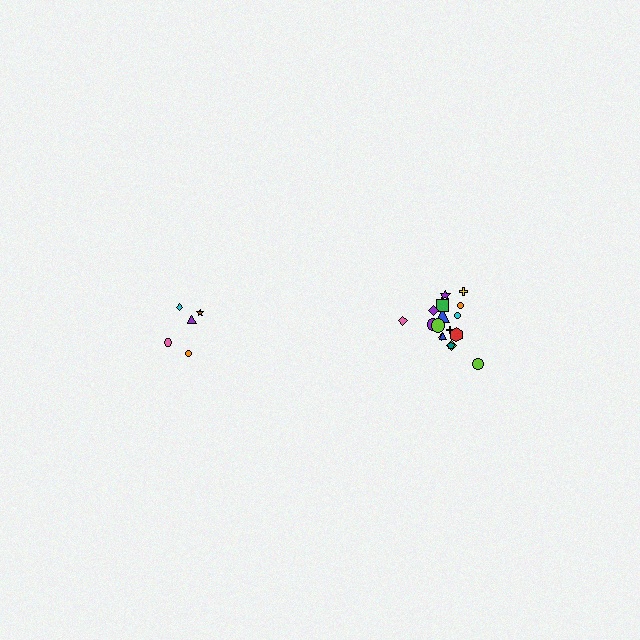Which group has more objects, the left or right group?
The right group.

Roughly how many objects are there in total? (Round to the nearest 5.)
Roughly 25 objects in total.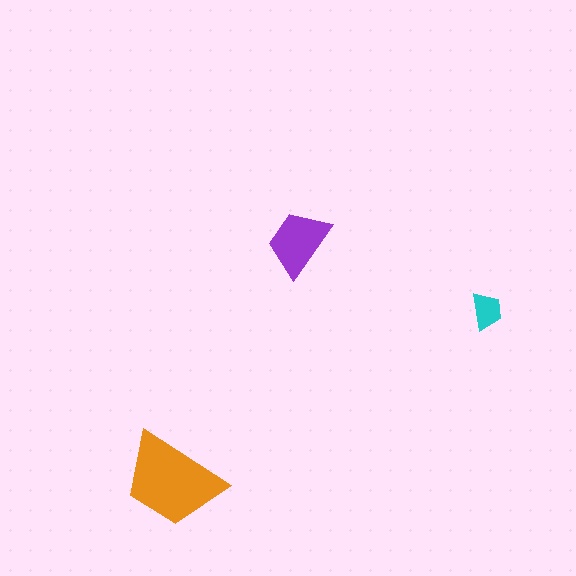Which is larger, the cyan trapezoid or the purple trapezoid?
The purple one.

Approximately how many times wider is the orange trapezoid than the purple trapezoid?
About 1.5 times wider.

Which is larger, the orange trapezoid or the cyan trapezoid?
The orange one.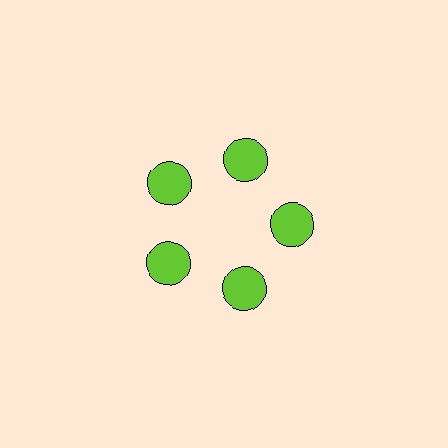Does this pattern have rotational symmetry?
Yes, this pattern has 5-fold rotational symmetry. It looks the same after rotating 72 degrees around the center.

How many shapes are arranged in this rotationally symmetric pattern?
There are 5 shapes, arranged in 5 groups of 1.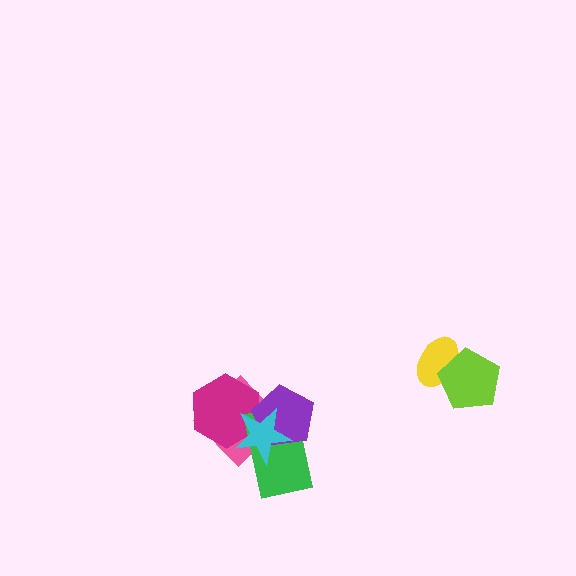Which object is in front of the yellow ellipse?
The lime pentagon is in front of the yellow ellipse.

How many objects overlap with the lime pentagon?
1 object overlaps with the lime pentagon.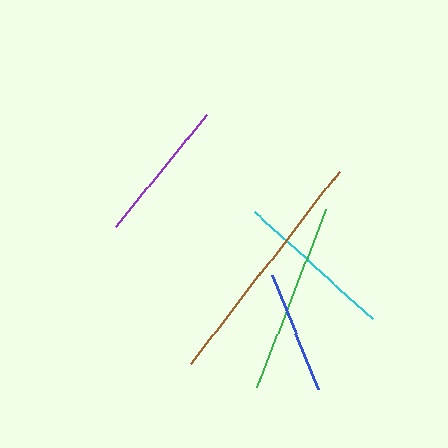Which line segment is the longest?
The brown line is the longest at approximately 242 pixels.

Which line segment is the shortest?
The blue line is the shortest at approximately 123 pixels.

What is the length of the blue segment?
The blue segment is approximately 123 pixels long.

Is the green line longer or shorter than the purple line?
The green line is longer than the purple line.